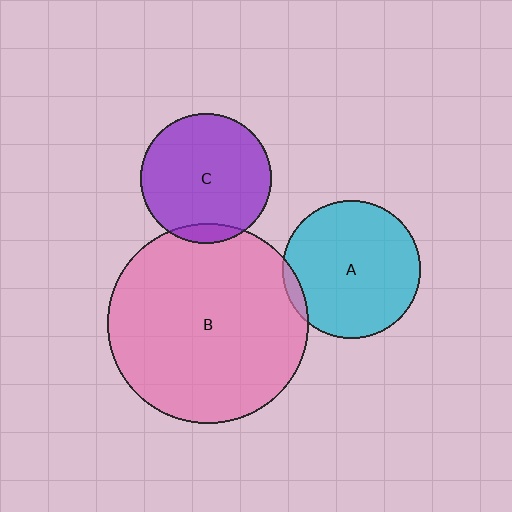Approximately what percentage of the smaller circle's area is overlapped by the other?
Approximately 10%.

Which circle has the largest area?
Circle B (pink).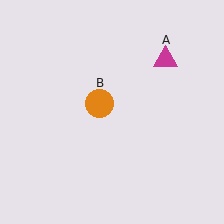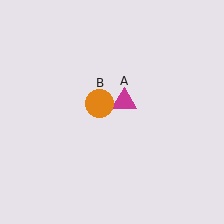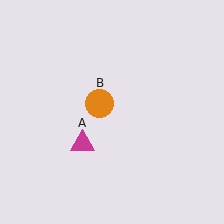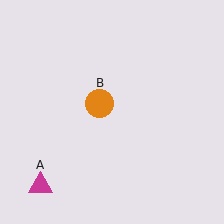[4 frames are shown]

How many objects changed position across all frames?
1 object changed position: magenta triangle (object A).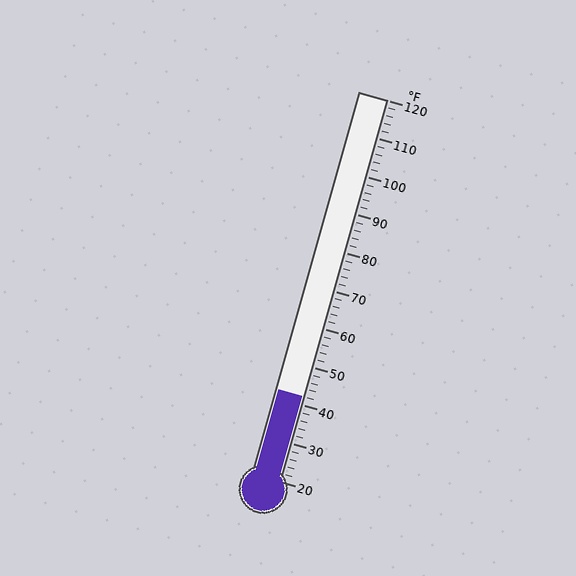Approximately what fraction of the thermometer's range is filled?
The thermometer is filled to approximately 20% of its range.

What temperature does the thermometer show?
The thermometer shows approximately 42°F.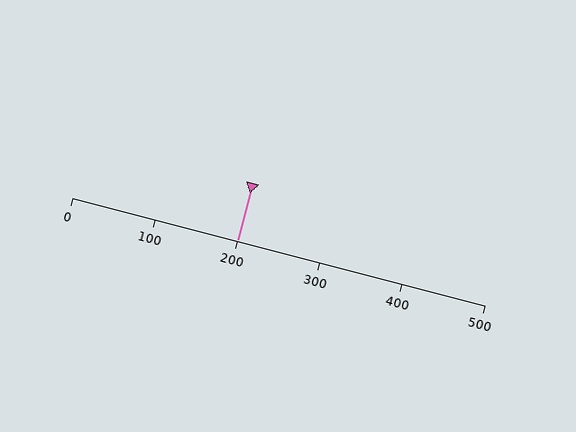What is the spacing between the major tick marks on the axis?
The major ticks are spaced 100 apart.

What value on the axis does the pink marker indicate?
The marker indicates approximately 200.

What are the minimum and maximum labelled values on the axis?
The axis runs from 0 to 500.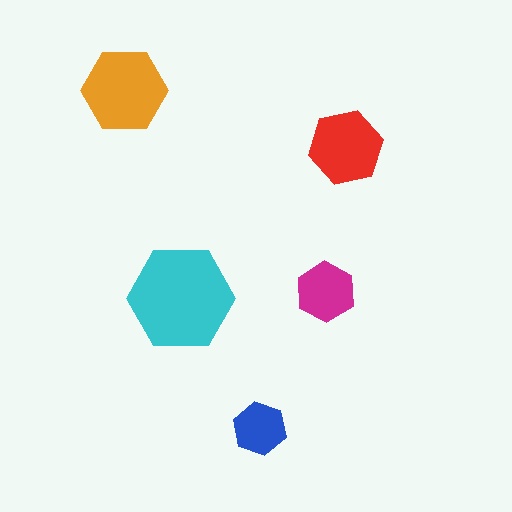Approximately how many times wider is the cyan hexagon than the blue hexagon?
About 2 times wider.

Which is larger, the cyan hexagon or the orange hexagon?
The cyan one.